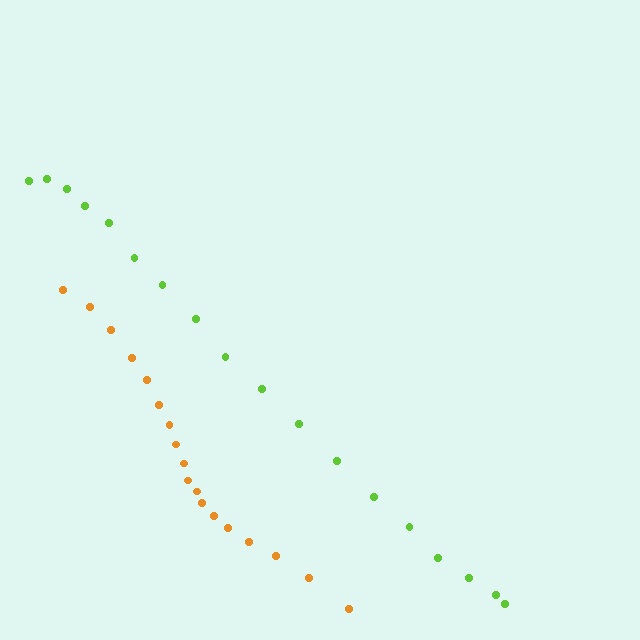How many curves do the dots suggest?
There are 2 distinct paths.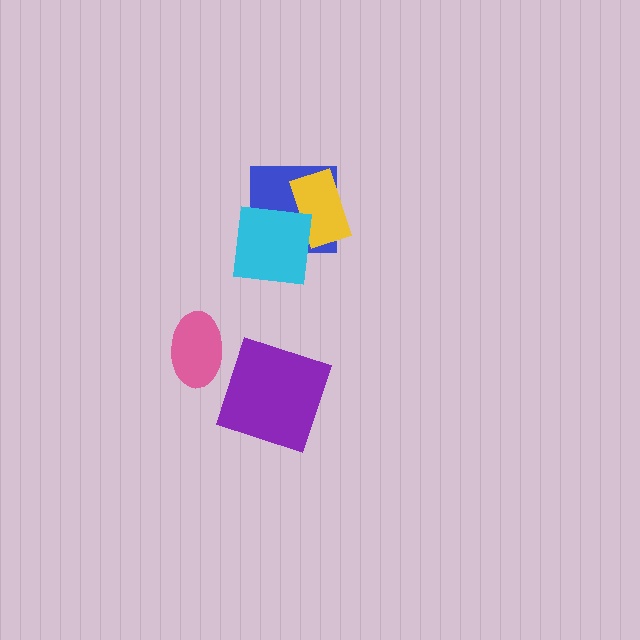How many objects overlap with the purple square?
0 objects overlap with the purple square.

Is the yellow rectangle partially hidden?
Yes, it is partially covered by another shape.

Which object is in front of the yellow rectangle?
The cyan square is in front of the yellow rectangle.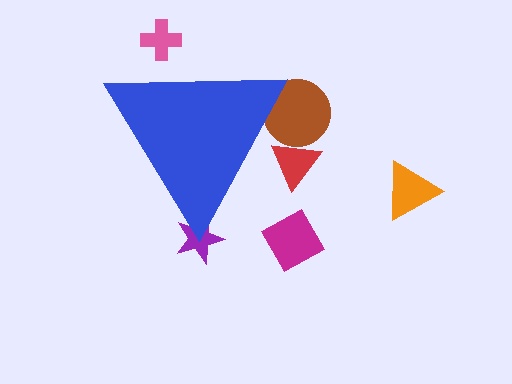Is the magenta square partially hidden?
No, the magenta square is fully visible.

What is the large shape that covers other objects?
A blue triangle.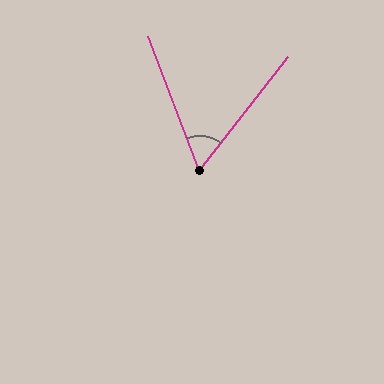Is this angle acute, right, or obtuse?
It is acute.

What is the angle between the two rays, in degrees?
Approximately 59 degrees.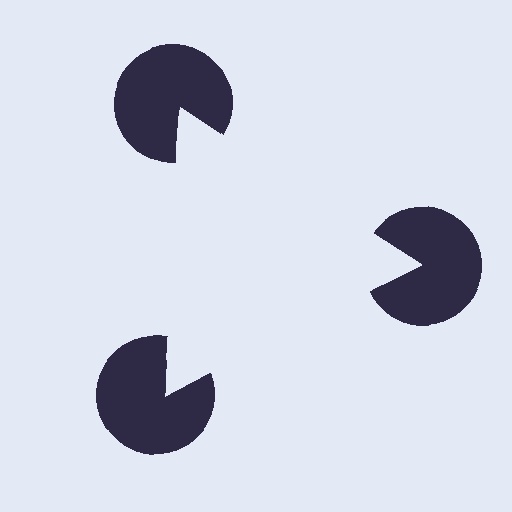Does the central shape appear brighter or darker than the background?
It typically appears slightly brighter than the background, even though no actual brightness change is drawn.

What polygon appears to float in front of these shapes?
An illusory triangle — its edges are inferred from the aligned wedge cuts in the pac-man discs, not physically drawn.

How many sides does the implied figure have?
3 sides.